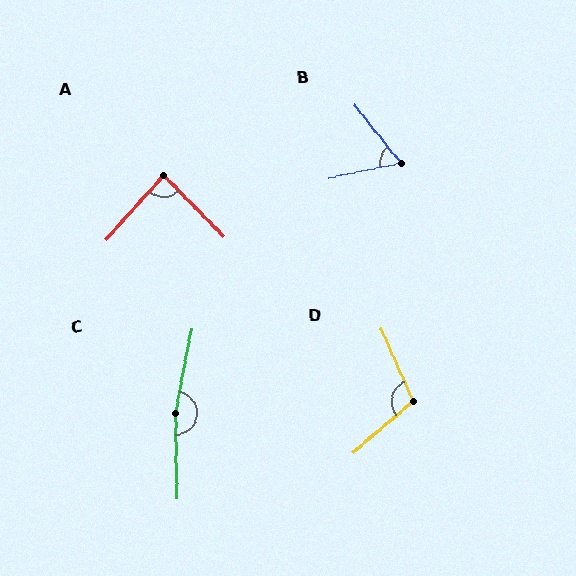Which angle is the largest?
C, at approximately 168 degrees.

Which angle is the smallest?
B, at approximately 63 degrees.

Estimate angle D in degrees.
Approximately 107 degrees.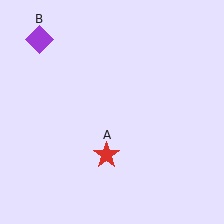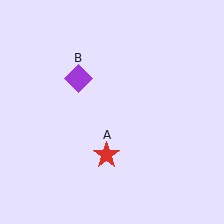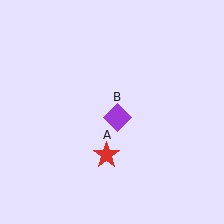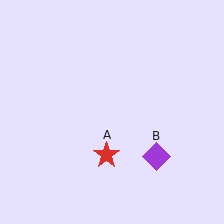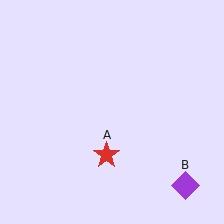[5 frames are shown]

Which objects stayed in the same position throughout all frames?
Red star (object A) remained stationary.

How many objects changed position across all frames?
1 object changed position: purple diamond (object B).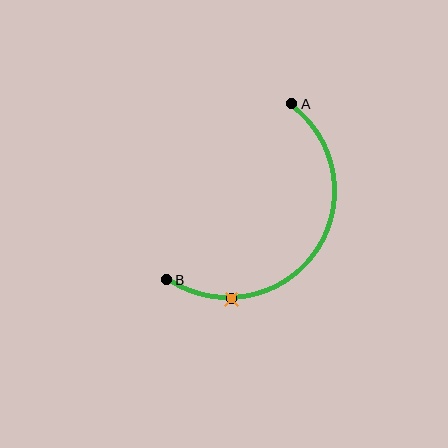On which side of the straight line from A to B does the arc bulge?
The arc bulges below and to the right of the straight line connecting A and B.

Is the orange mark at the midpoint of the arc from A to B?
No. The orange mark lies on the arc but is closer to endpoint B. The arc midpoint would be at the point on the curve equidistant along the arc from both A and B.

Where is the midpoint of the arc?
The arc midpoint is the point on the curve farthest from the straight line joining A and B. It sits below and to the right of that line.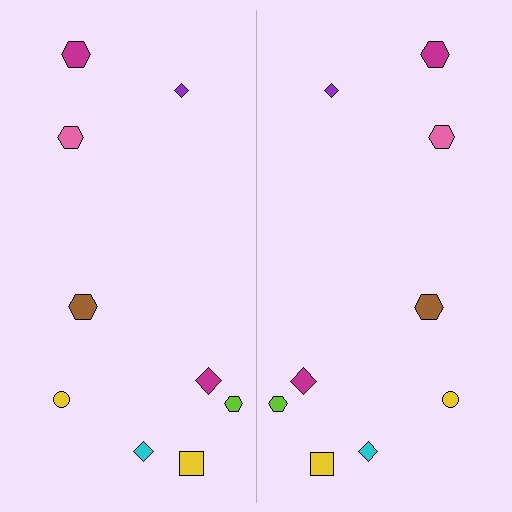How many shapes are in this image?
There are 18 shapes in this image.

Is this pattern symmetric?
Yes, this pattern has bilateral (reflection) symmetry.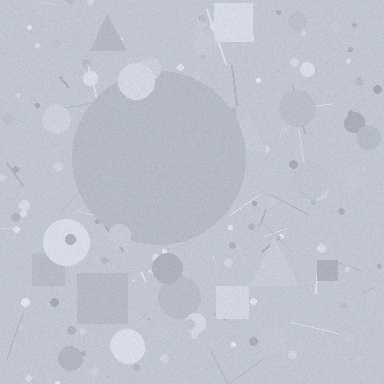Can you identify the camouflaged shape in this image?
The camouflaged shape is a circle.